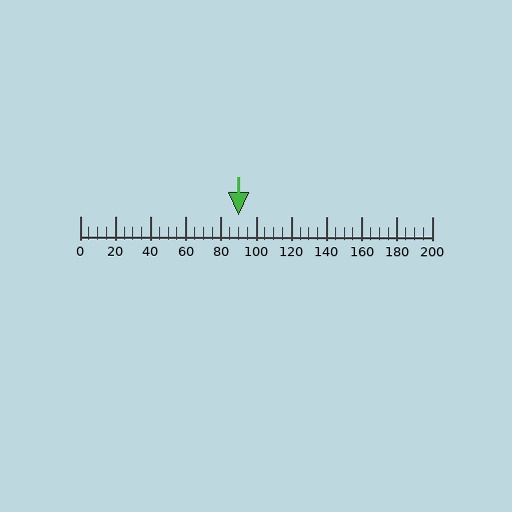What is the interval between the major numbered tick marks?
The major tick marks are spaced 20 units apart.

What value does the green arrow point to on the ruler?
The green arrow points to approximately 90.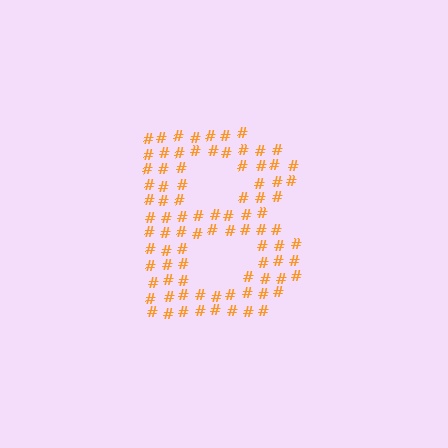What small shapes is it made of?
It is made of small hash symbols.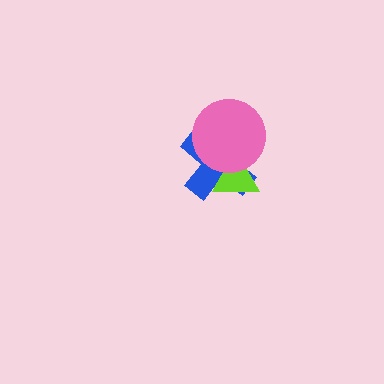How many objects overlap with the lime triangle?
2 objects overlap with the lime triangle.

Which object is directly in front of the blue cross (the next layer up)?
The lime triangle is directly in front of the blue cross.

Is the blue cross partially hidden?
Yes, it is partially covered by another shape.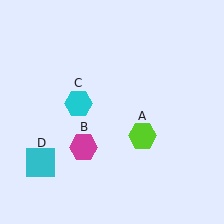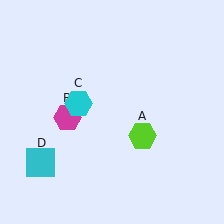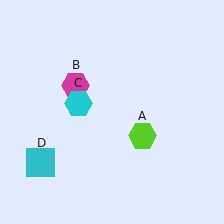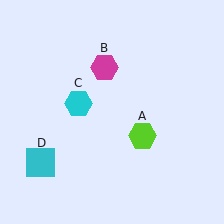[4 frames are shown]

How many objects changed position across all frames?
1 object changed position: magenta hexagon (object B).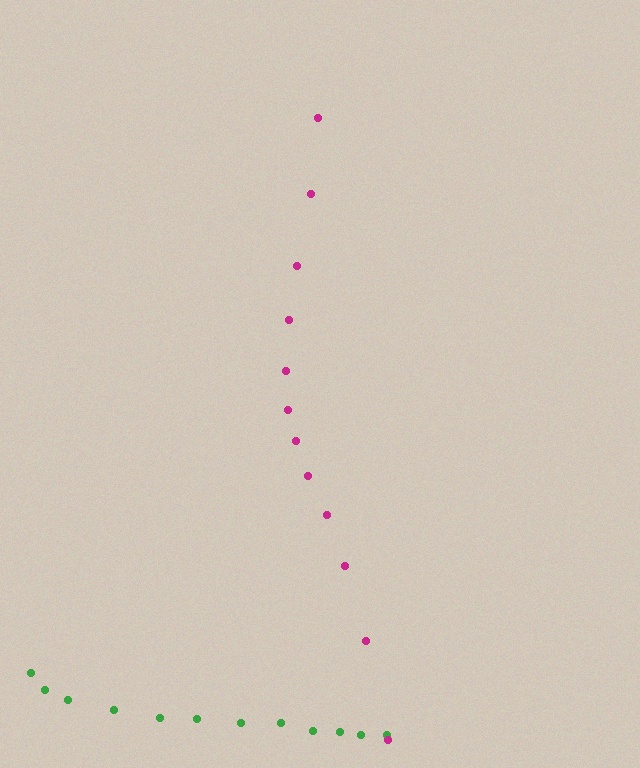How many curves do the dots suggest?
There are 2 distinct paths.